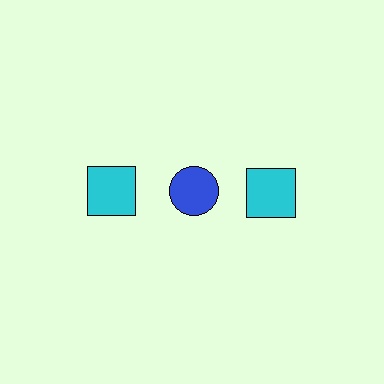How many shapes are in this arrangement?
There are 3 shapes arranged in a grid pattern.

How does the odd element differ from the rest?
It differs in both color (blue instead of cyan) and shape (circle instead of square).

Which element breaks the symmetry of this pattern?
The blue circle in the top row, second from left column breaks the symmetry. All other shapes are cyan squares.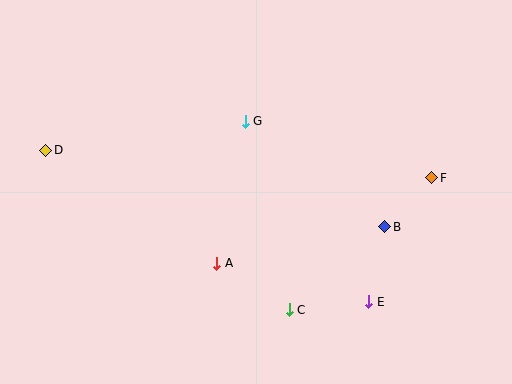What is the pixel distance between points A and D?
The distance between A and D is 205 pixels.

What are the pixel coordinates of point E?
Point E is at (369, 302).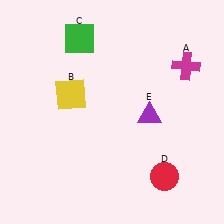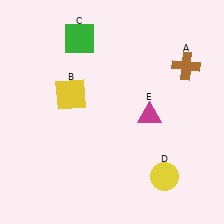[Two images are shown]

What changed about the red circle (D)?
In Image 1, D is red. In Image 2, it changed to yellow.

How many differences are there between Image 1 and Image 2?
There are 3 differences between the two images.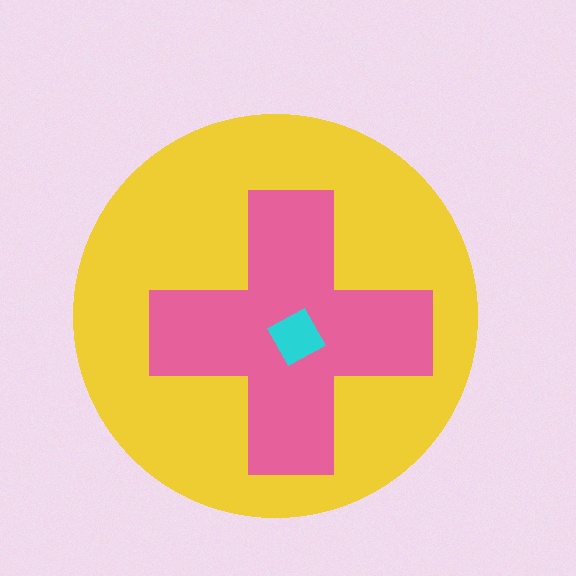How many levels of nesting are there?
3.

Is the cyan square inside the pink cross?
Yes.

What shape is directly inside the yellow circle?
The pink cross.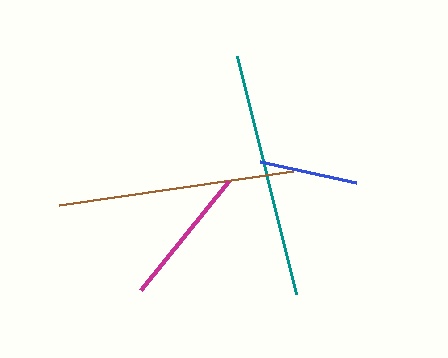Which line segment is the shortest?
The blue line is the shortest at approximately 98 pixels.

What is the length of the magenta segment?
The magenta segment is approximately 139 pixels long.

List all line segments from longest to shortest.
From longest to shortest: teal, brown, magenta, blue.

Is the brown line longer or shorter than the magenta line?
The brown line is longer than the magenta line.